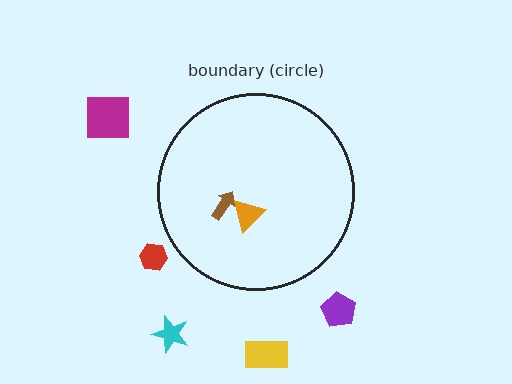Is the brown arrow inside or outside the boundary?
Inside.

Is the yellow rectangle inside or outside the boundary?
Outside.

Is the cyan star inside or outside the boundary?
Outside.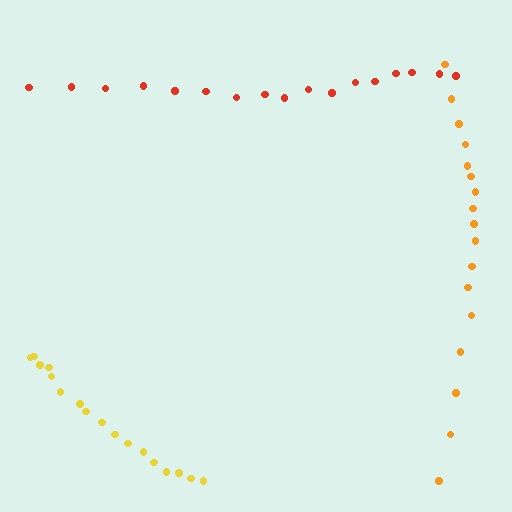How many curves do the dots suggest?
There are 3 distinct paths.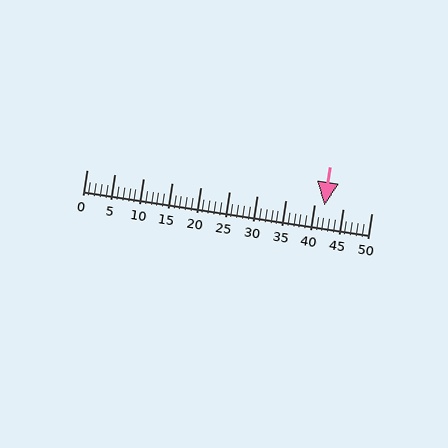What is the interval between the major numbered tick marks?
The major tick marks are spaced 5 units apart.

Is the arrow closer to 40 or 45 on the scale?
The arrow is closer to 40.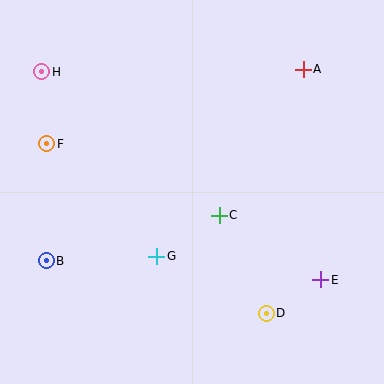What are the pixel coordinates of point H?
Point H is at (42, 72).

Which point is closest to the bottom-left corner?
Point B is closest to the bottom-left corner.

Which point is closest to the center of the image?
Point C at (219, 215) is closest to the center.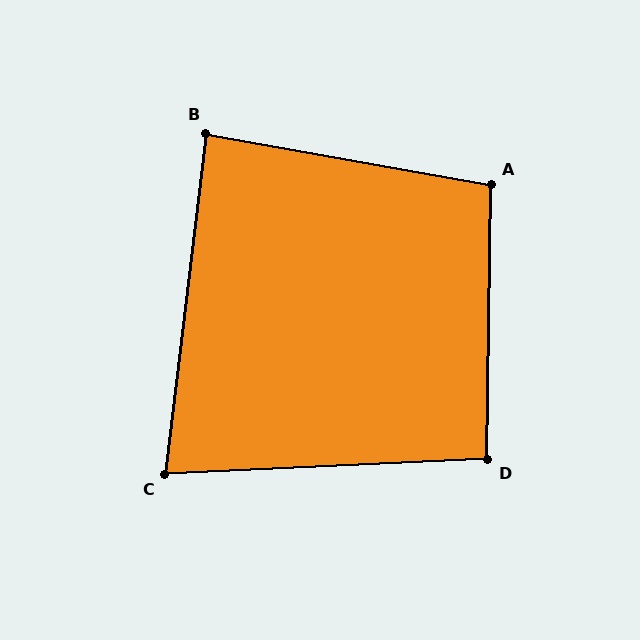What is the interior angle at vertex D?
Approximately 93 degrees (approximately right).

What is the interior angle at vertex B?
Approximately 87 degrees (approximately right).